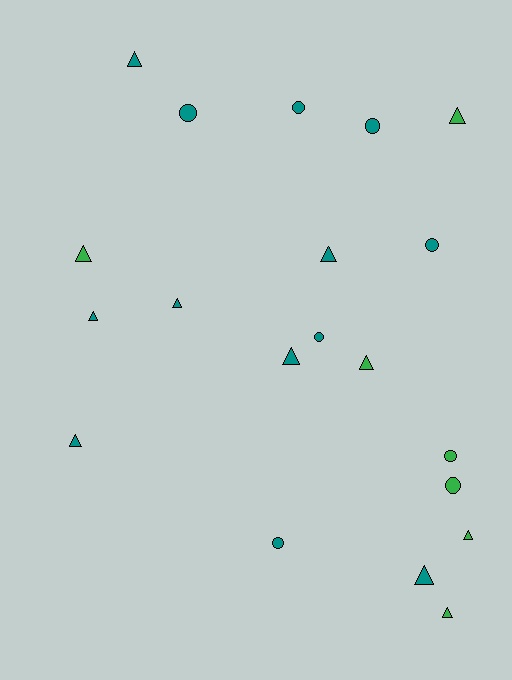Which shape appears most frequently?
Triangle, with 12 objects.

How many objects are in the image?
There are 20 objects.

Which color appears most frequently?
Teal, with 13 objects.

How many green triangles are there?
There are 5 green triangles.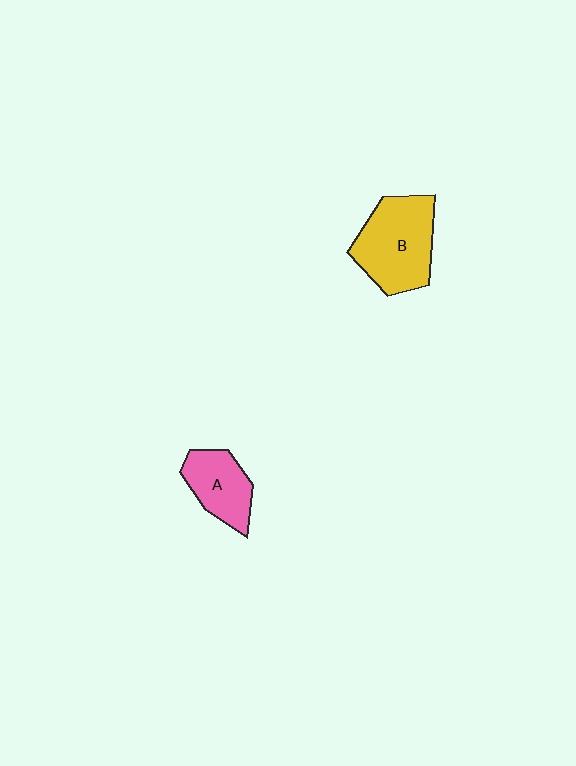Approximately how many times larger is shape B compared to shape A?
Approximately 1.6 times.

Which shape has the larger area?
Shape B (yellow).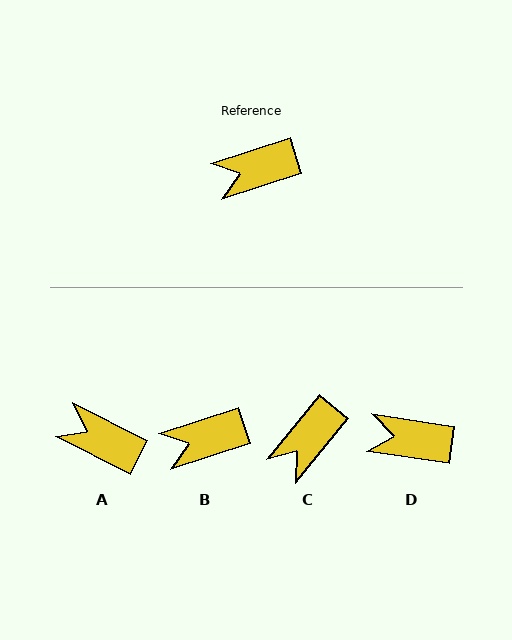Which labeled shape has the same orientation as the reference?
B.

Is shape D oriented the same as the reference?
No, it is off by about 26 degrees.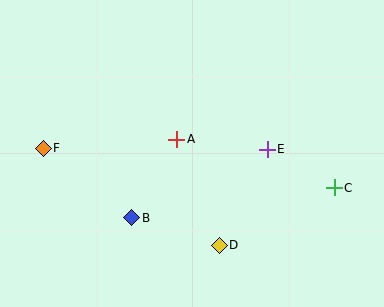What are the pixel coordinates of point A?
Point A is at (177, 139).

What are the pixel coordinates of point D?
Point D is at (219, 245).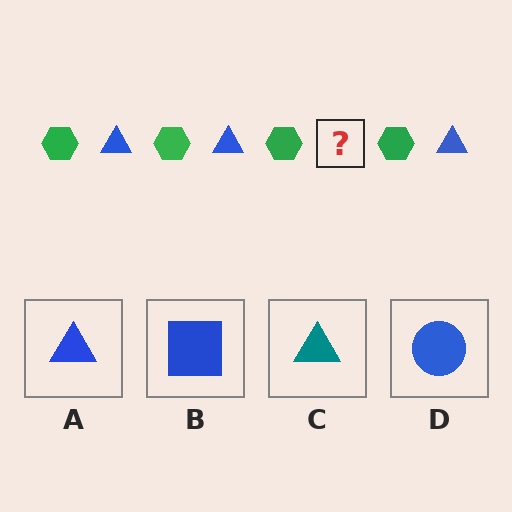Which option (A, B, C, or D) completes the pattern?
A.